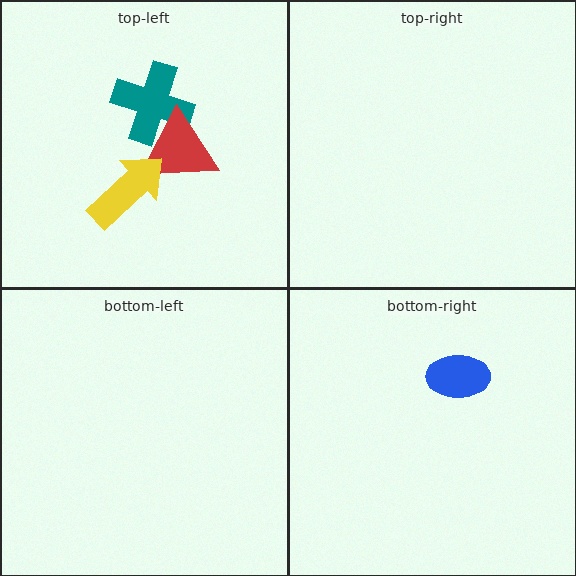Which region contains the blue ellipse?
The bottom-right region.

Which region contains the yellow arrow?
The top-left region.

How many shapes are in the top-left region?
3.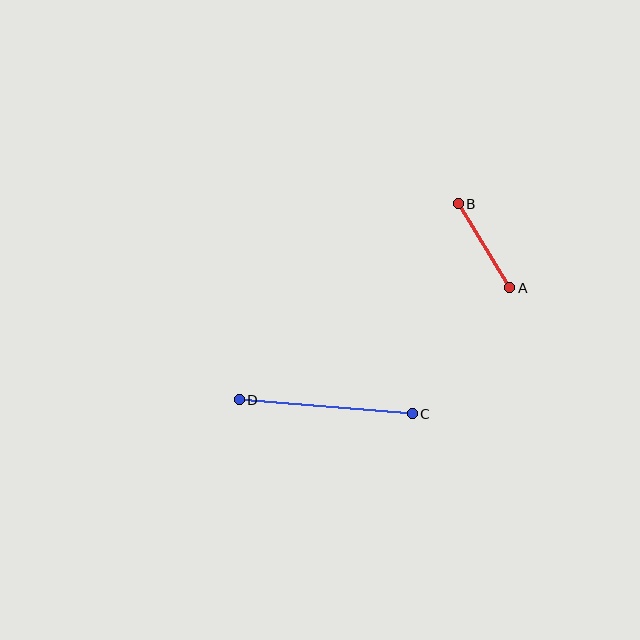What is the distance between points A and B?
The distance is approximately 98 pixels.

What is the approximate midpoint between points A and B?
The midpoint is at approximately (484, 246) pixels.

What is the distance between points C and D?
The distance is approximately 174 pixels.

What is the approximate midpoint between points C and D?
The midpoint is at approximately (326, 407) pixels.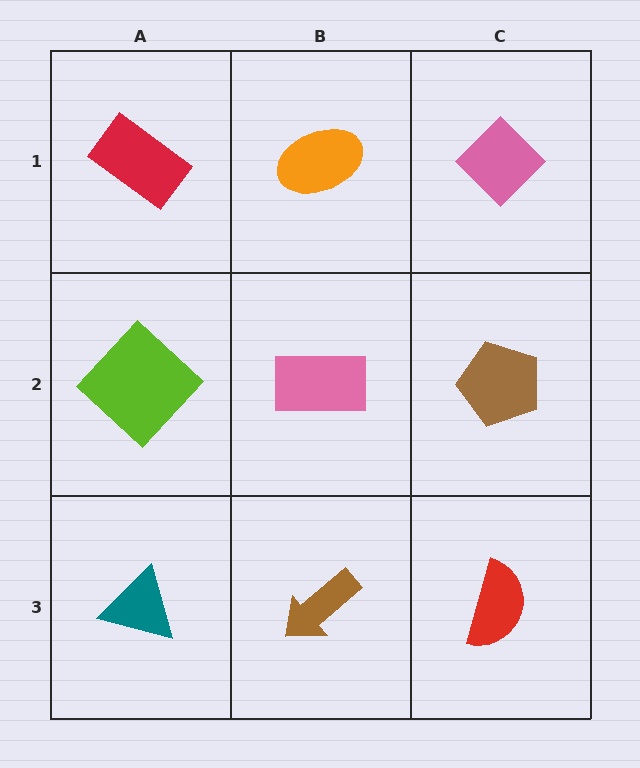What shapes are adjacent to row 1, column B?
A pink rectangle (row 2, column B), a red rectangle (row 1, column A), a pink diamond (row 1, column C).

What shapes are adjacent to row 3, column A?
A lime diamond (row 2, column A), a brown arrow (row 3, column B).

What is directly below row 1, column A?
A lime diamond.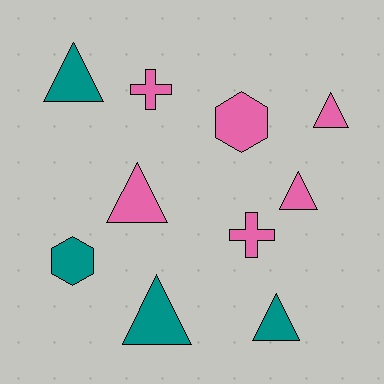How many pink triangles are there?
There are 3 pink triangles.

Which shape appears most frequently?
Triangle, with 6 objects.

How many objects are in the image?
There are 10 objects.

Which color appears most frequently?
Pink, with 6 objects.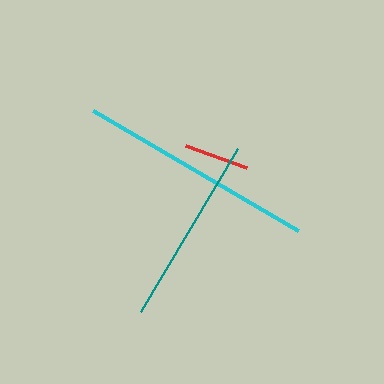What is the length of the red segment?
The red segment is approximately 65 pixels long.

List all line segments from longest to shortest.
From longest to shortest: cyan, teal, red.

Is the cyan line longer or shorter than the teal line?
The cyan line is longer than the teal line.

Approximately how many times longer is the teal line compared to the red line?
The teal line is approximately 2.9 times the length of the red line.